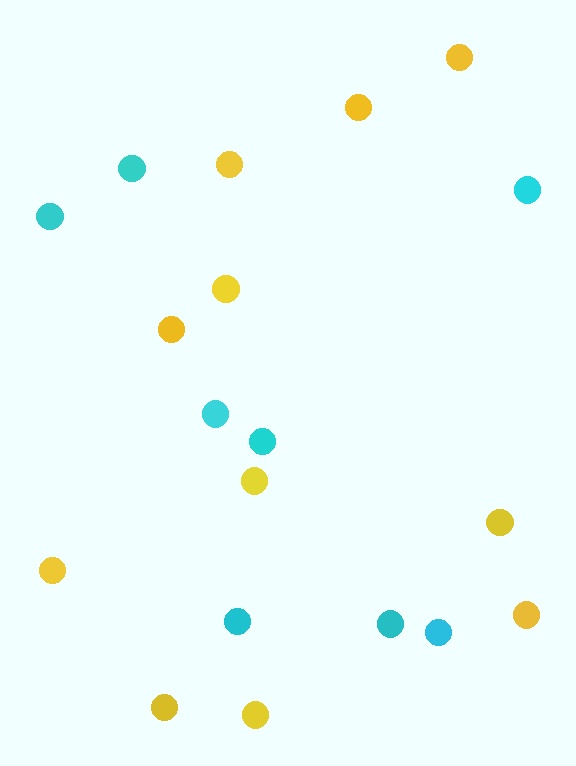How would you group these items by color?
There are 2 groups: one group of yellow circles (11) and one group of cyan circles (8).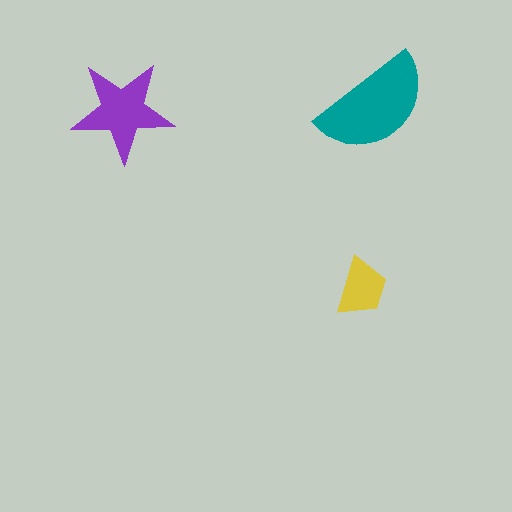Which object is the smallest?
The yellow trapezoid.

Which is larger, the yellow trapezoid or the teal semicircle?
The teal semicircle.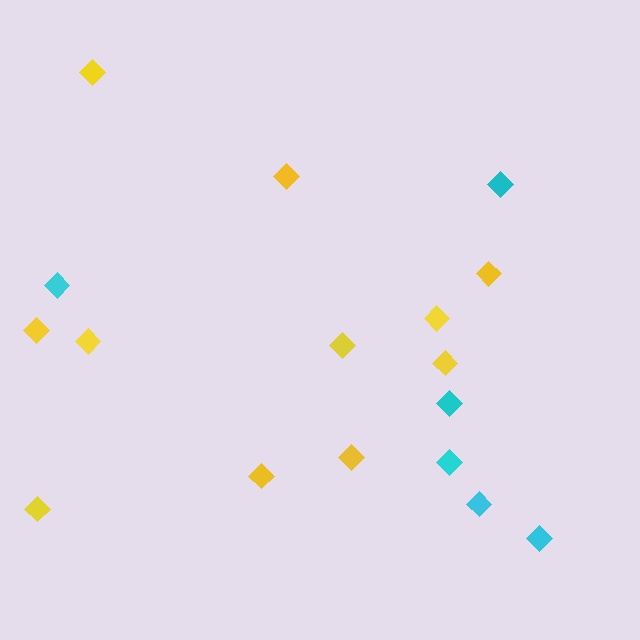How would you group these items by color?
There are 2 groups: one group of yellow diamonds (11) and one group of cyan diamonds (6).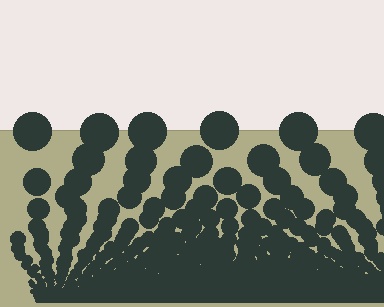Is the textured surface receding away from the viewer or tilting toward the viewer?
The surface appears to tilt toward the viewer. Texture elements get larger and sparser toward the top.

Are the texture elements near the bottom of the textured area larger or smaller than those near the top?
Smaller. The gradient is inverted — elements near the bottom are smaller and denser.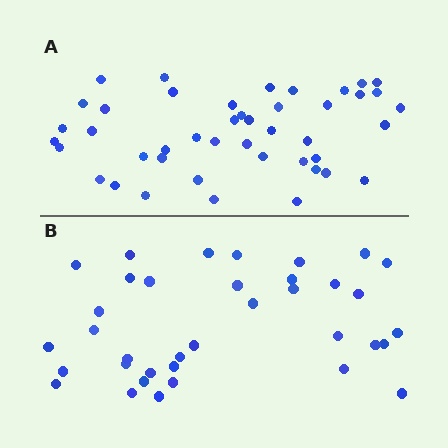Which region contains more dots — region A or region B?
Region A (the top region) has more dots.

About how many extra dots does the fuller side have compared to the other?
Region A has roughly 8 or so more dots than region B.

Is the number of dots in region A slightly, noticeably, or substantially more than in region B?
Region A has only slightly more — the two regions are fairly close. The ratio is roughly 1.2 to 1.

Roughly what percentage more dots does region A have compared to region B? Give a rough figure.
About 20% more.